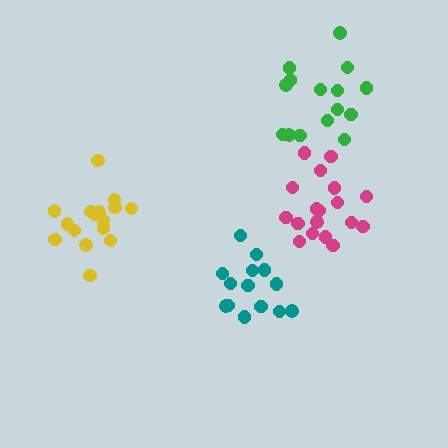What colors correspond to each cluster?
The clusters are colored: teal, green, yellow, magenta.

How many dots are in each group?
Group 1: 14 dots, Group 2: 15 dots, Group 3: 16 dots, Group 4: 18 dots (63 total).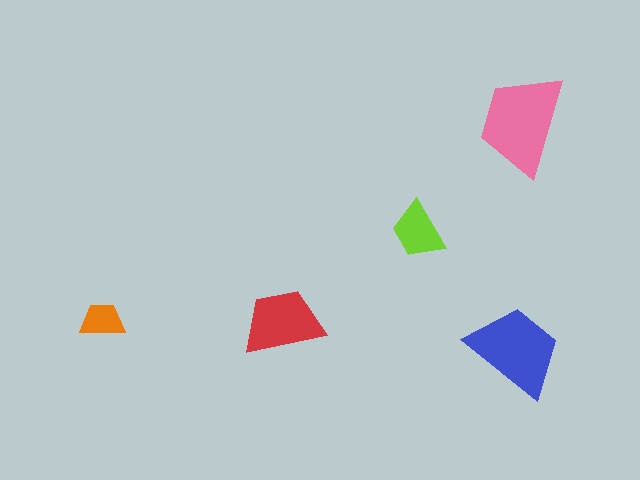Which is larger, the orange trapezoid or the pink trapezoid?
The pink one.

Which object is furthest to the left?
The orange trapezoid is leftmost.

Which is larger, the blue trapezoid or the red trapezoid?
The blue one.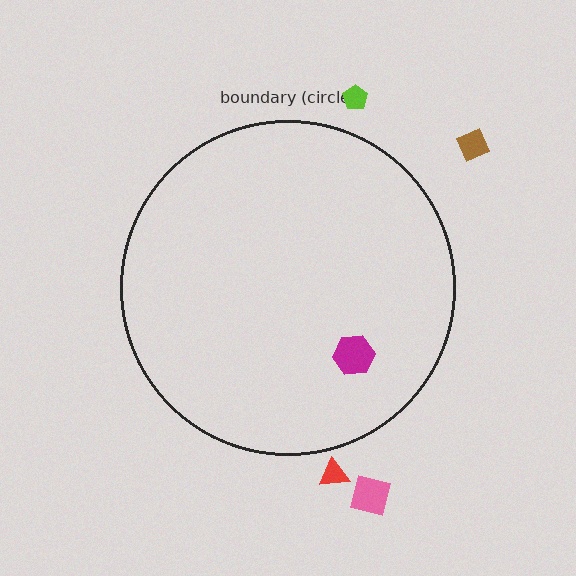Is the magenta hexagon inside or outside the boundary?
Inside.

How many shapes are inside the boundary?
1 inside, 4 outside.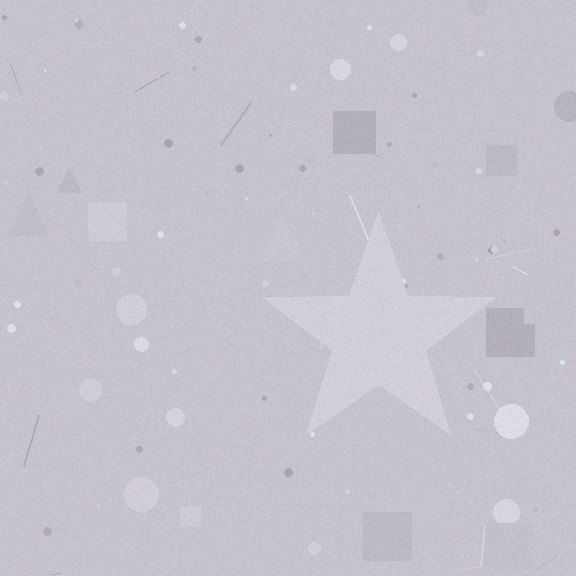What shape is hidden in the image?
A star is hidden in the image.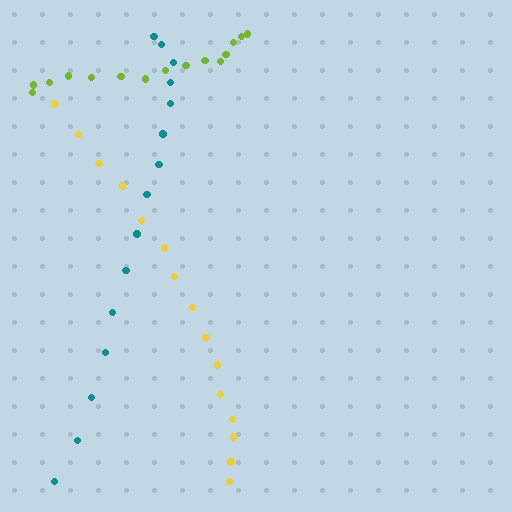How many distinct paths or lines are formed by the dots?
There are 3 distinct paths.